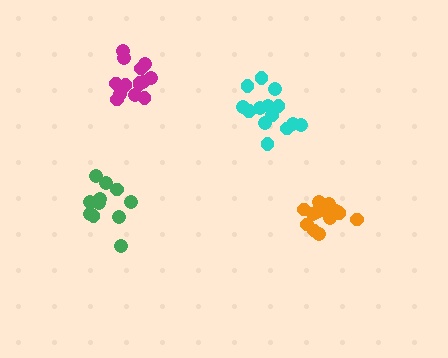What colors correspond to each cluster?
The clusters are colored: orange, cyan, green, magenta.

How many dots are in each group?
Group 1: 13 dots, Group 2: 15 dots, Group 3: 11 dots, Group 4: 15 dots (54 total).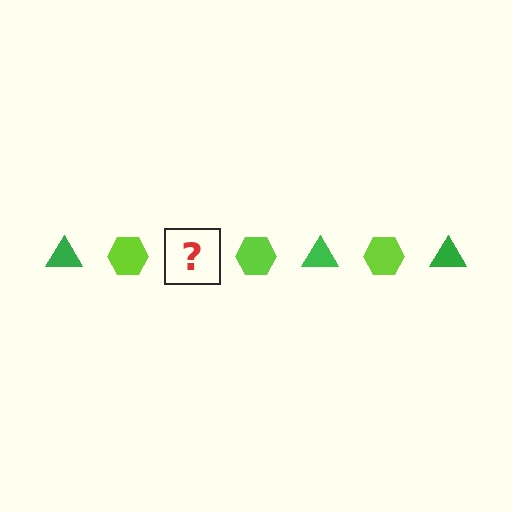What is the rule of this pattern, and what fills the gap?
The rule is that the pattern alternates between green triangle and lime hexagon. The gap should be filled with a green triangle.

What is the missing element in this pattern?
The missing element is a green triangle.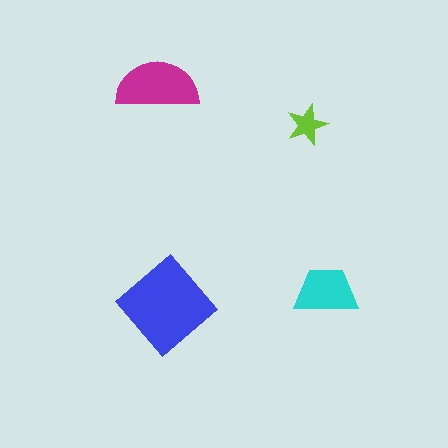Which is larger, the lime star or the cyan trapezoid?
The cyan trapezoid.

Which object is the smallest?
The lime star.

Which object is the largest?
The blue diamond.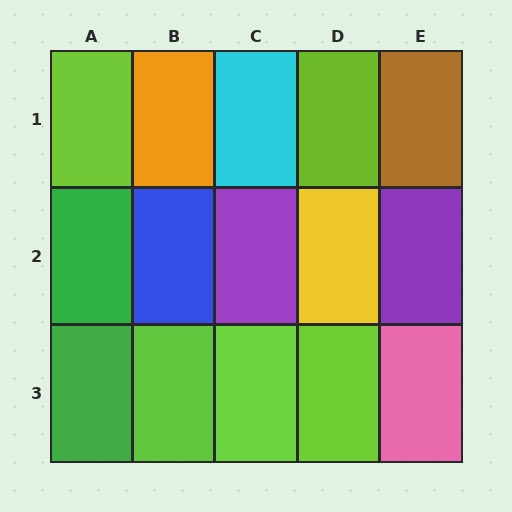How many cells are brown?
1 cell is brown.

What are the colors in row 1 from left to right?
Lime, orange, cyan, lime, brown.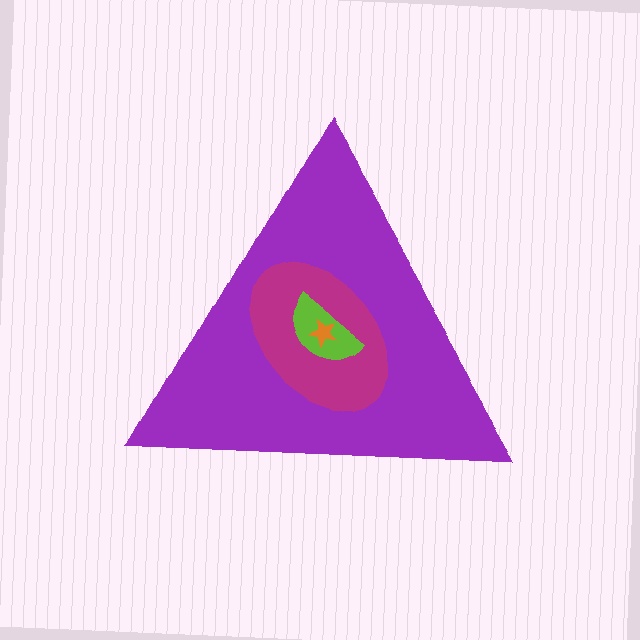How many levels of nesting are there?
4.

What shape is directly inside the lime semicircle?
The orange star.